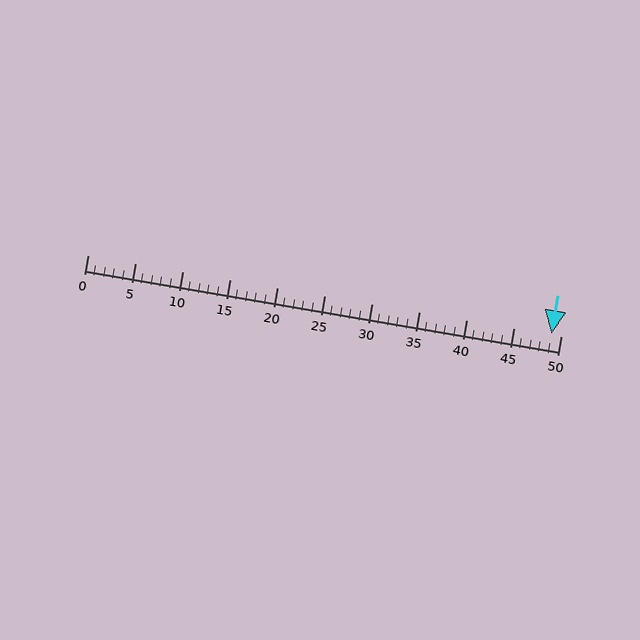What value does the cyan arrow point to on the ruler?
The cyan arrow points to approximately 49.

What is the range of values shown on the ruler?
The ruler shows values from 0 to 50.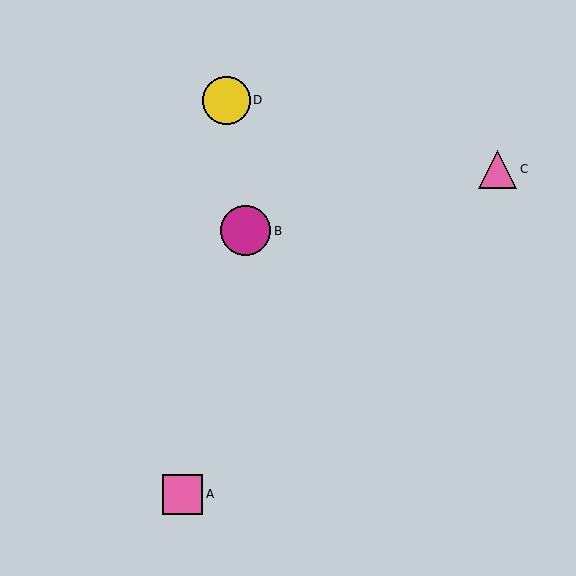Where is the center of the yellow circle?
The center of the yellow circle is at (226, 100).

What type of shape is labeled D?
Shape D is a yellow circle.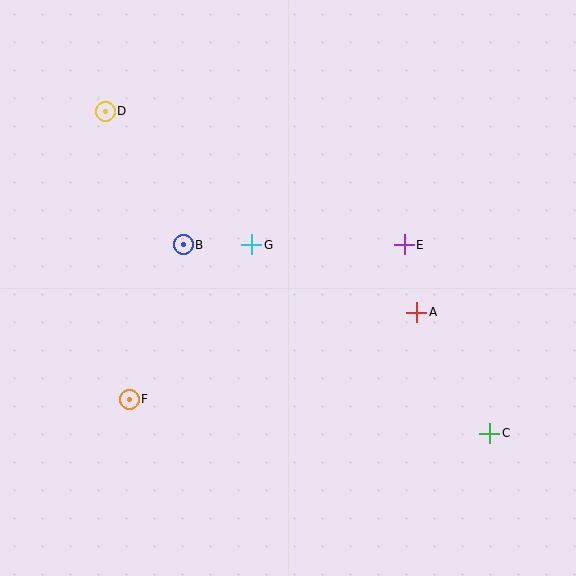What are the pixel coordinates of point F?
Point F is at (129, 399).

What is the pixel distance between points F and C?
The distance between F and C is 362 pixels.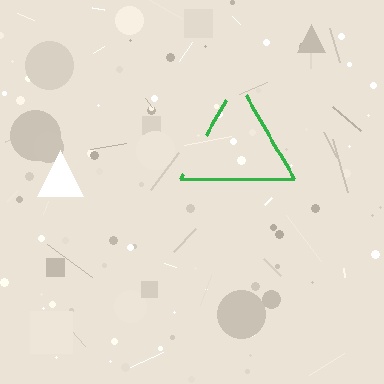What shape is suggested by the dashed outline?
The dashed outline suggests a triangle.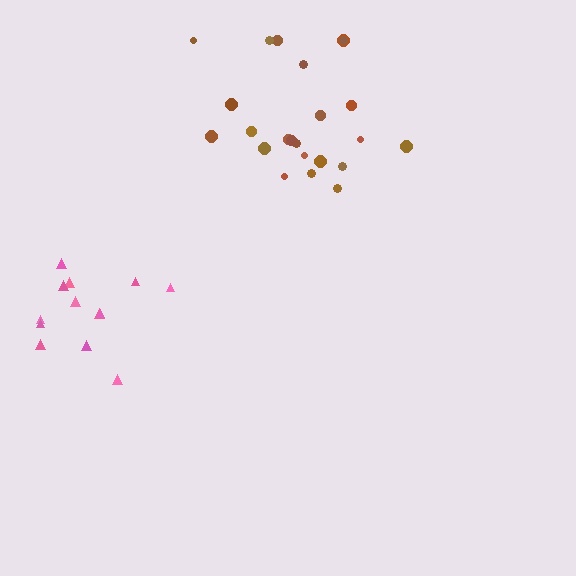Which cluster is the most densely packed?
Brown.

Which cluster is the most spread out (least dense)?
Pink.